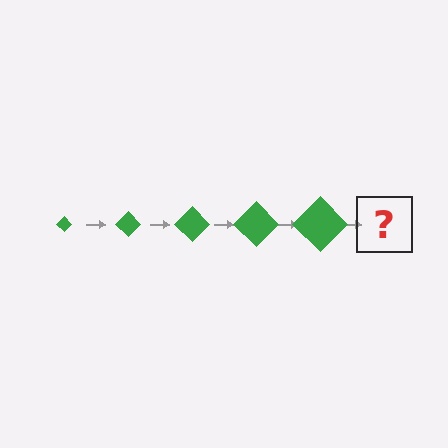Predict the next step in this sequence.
The next step is a green diamond, larger than the previous one.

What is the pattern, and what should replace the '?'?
The pattern is that the diamond gets progressively larger each step. The '?' should be a green diamond, larger than the previous one.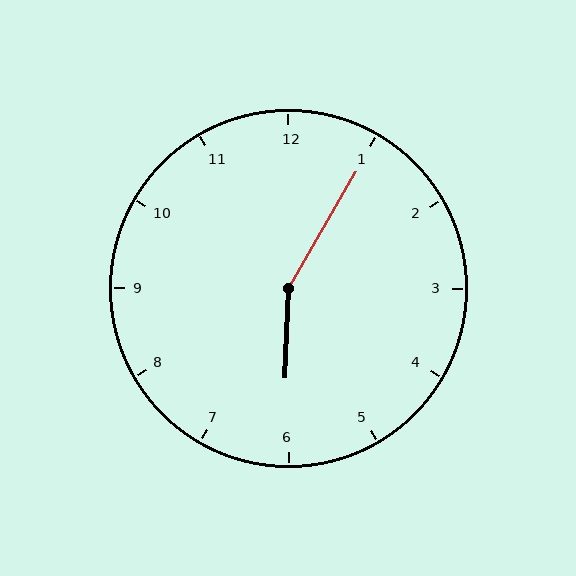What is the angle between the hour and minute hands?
Approximately 152 degrees.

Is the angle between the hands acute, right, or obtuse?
It is obtuse.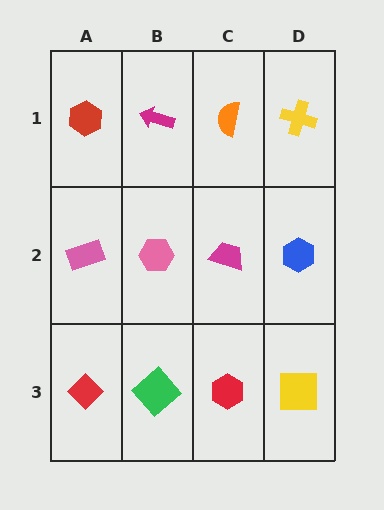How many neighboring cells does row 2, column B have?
4.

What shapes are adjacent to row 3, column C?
A magenta trapezoid (row 2, column C), a green diamond (row 3, column B), a yellow square (row 3, column D).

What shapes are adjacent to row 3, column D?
A blue hexagon (row 2, column D), a red hexagon (row 3, column C).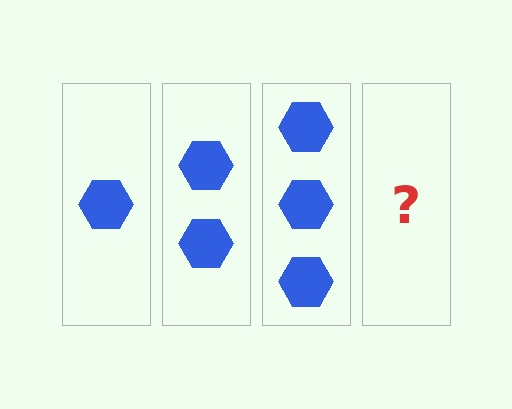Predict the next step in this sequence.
The next step is 4 hexagons.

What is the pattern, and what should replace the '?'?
The pattern is that each step adds one more hexagon. The '?' should be 4 hexagons.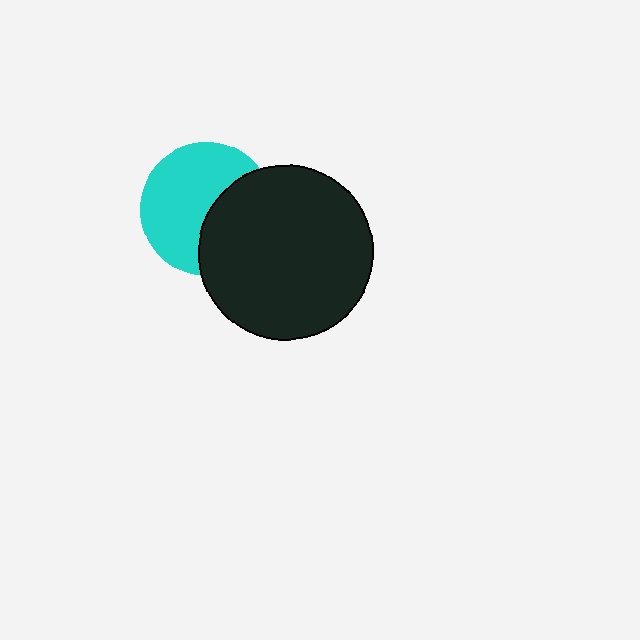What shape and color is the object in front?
The object in front is a black circle.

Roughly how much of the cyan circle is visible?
About half of it is visible (roughly 60%).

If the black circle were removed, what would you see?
You would see the complete cyan circle.